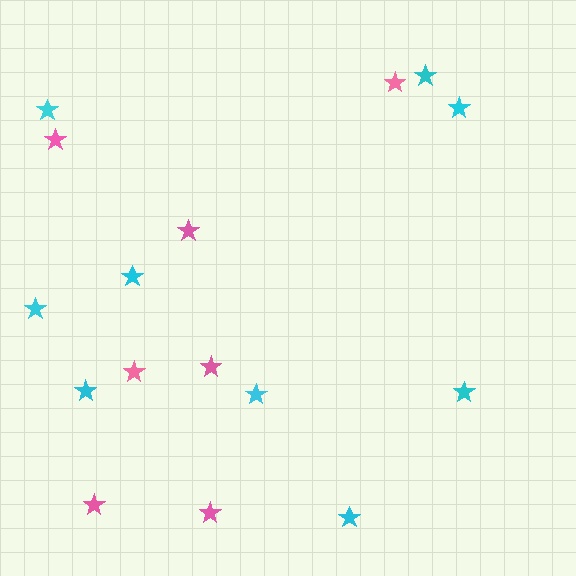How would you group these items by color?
There are 2 groups: one group of pink stars (7) and one group of cyan stars (9).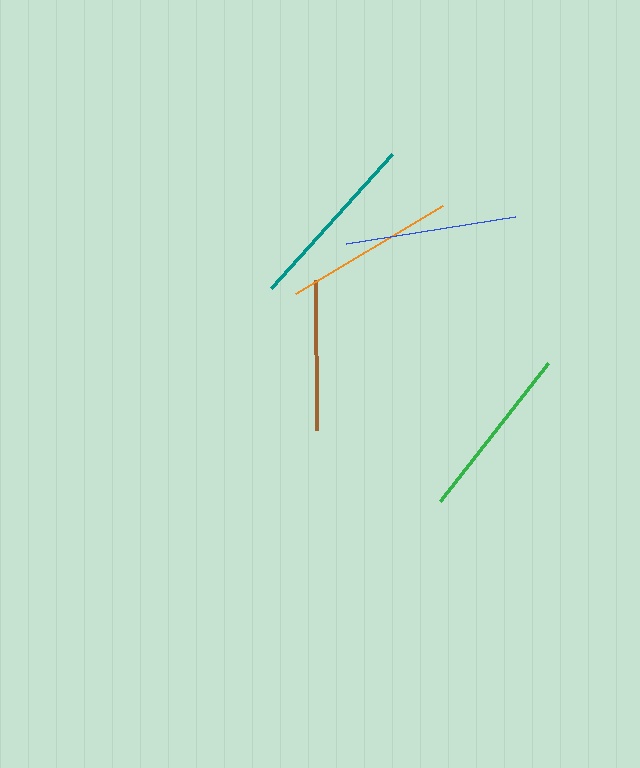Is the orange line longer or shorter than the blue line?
The orange line is longer than the blue line.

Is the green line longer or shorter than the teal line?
The teal line is longer than the green line.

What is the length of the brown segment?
The brown segment is approximately 149 pixels long.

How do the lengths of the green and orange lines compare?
The green and orange lines are approximately the same length.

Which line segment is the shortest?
The brown line is the shortest at approximately 149 pixels.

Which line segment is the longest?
The teal line is the longest at approximately 181 pixels.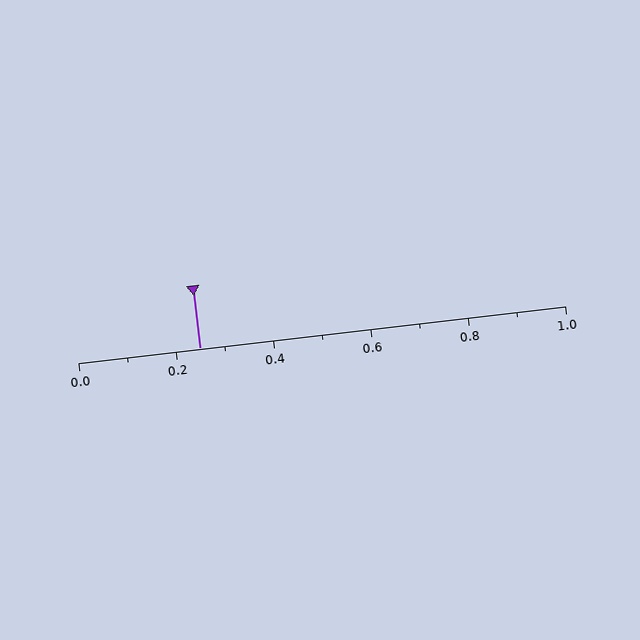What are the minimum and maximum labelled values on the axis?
The axis runs from 0.0 to 1.0.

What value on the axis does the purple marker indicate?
The marker indicates approximately 0.25.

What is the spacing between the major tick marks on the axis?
The major ticks are spaced 0.2 apart.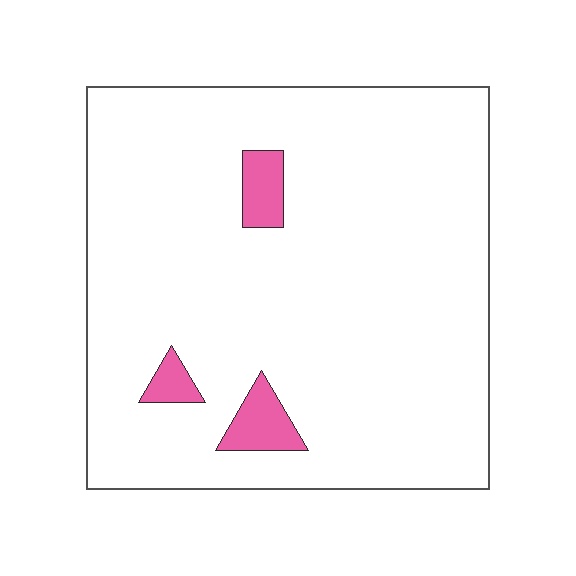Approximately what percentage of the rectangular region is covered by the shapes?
Approximately 5%.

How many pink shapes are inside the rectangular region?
3.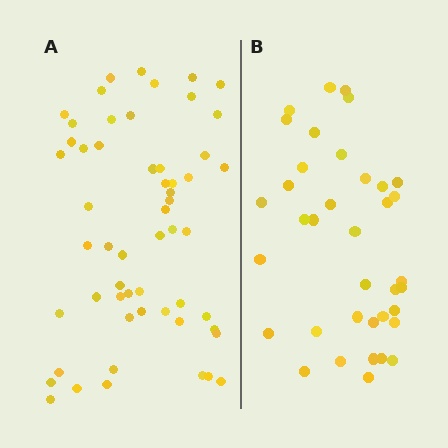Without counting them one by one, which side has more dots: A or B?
Region A (the left region) has more dots.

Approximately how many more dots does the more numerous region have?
Region A has approximately 20 more dots than region B.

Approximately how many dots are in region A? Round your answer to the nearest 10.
About 60 dots. (The exact count is 56, which rounds to 60.)